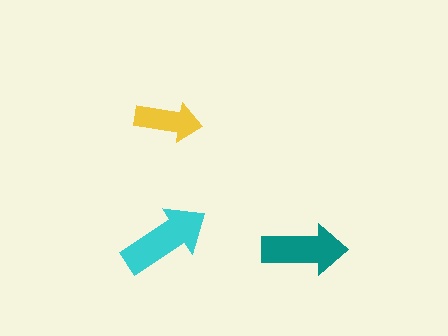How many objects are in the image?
There are 3 objects in the image.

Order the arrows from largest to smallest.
the cyan one, the teal one, the yellow one.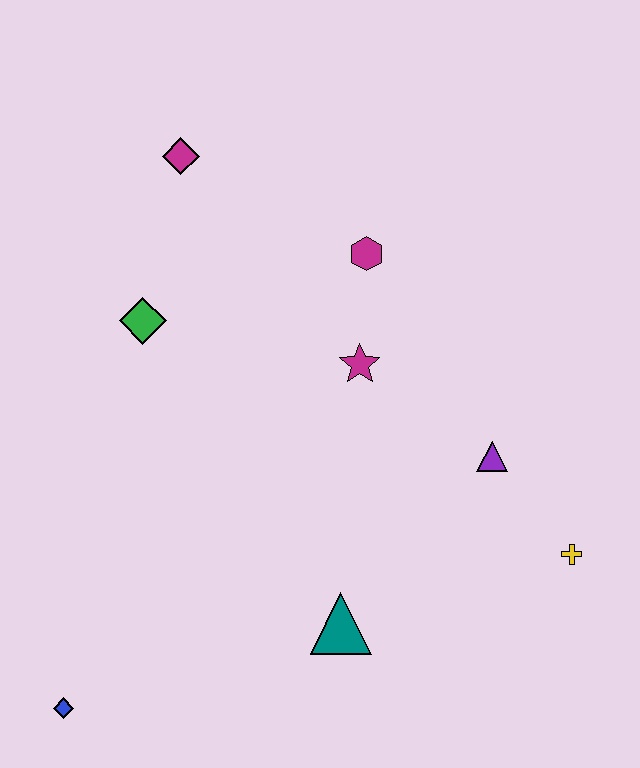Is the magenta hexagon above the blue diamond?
Yes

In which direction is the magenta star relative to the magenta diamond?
The magenta star is below the magenta diamond.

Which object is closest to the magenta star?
The magenta hexagon is closest to the magenta star.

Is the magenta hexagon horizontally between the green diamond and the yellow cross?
Yes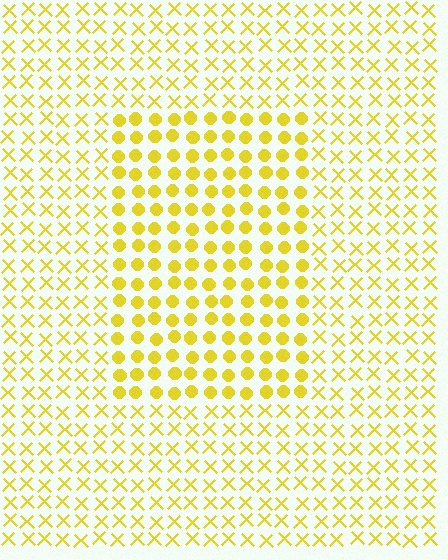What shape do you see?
I see a rectangle.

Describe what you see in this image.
The image is filled with small yellow elements arranged in a uniform grid. A rectangle-shaped region contains circles, while the surrounding area contains X marks. The boundary is defined purely by the change in element shape.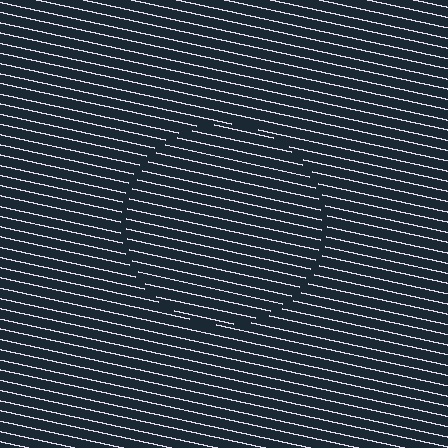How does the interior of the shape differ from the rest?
The interior of the shape contains the same grating, shifted by half a period — the contour is defined by the phase discontinuity where line-ends from the inner and outer gratings abut.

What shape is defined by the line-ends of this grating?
An illusory circle. The interior of the shape contains the same grating, shifted by half a period — the contour is defined by the phase discontinuity where line-ends from the inner and outer gratings abut.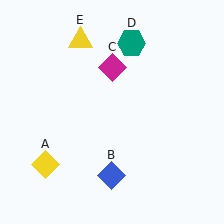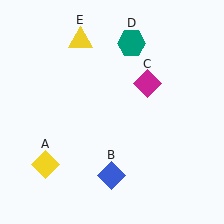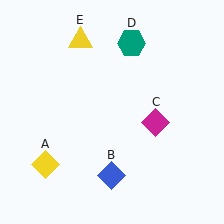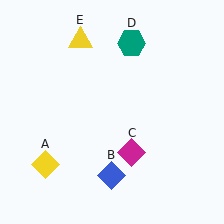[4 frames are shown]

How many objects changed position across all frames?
1 object changed position: magenta diamond (object C).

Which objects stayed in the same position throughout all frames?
Yellow diamond (object A) and blue diamond (object B) and teal hexagon (object D) and yellow triangle (object E) remained stationary.